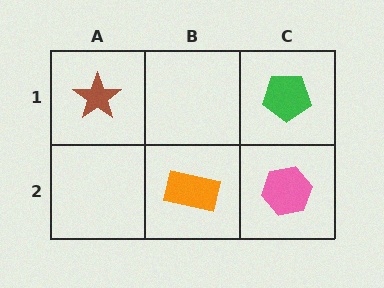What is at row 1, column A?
A brown star.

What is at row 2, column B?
An orange rectangle.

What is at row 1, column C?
A green pentagon.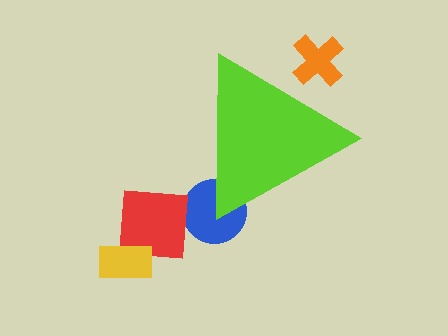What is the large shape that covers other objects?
A lime triangle.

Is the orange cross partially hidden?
Yes, the orange cross is partially hidden behind the lime triangle.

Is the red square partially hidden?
No, the red square is fully visible.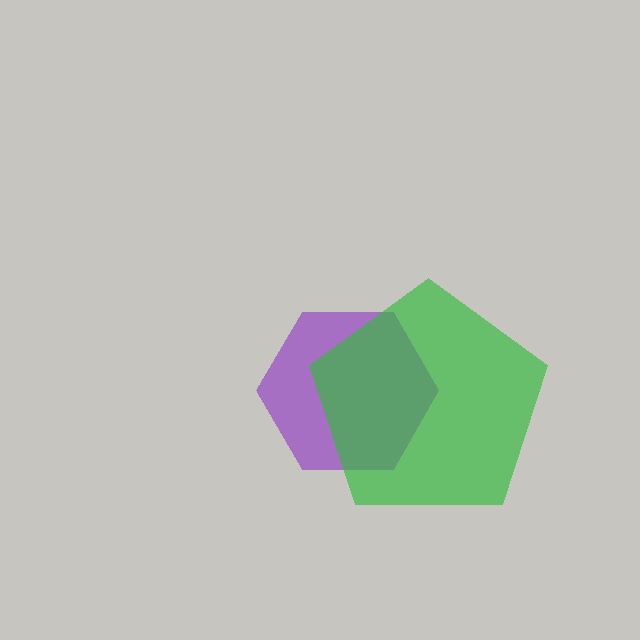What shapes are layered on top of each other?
The layered shapes are: a purple hexagon, a green pentagon.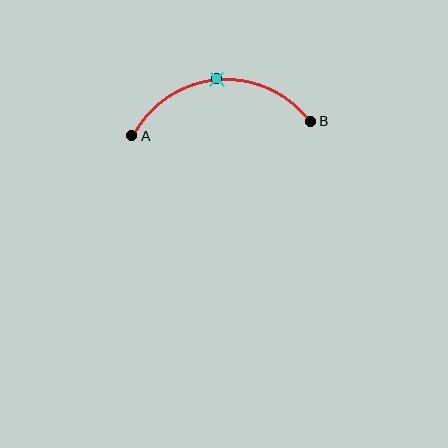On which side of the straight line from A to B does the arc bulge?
The arc bulges above the straight line connecting A and B.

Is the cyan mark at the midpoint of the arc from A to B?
Yes. The cyan mark lies on the arc at equal arc-length from both A and B — it is the arc midpoint.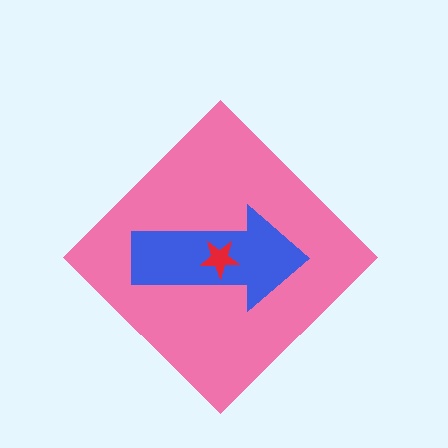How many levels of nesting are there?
3.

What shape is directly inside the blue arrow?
The red star.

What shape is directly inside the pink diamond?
The blue arrow.